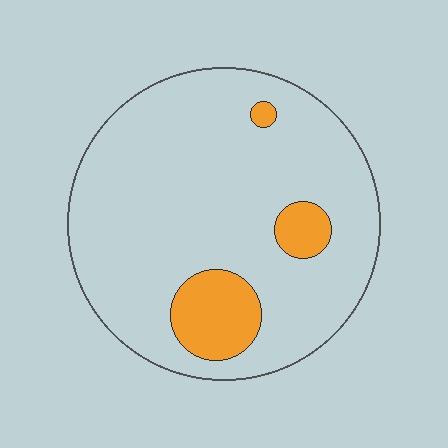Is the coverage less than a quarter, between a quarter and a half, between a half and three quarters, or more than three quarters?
Less than a quarter.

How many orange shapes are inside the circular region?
3.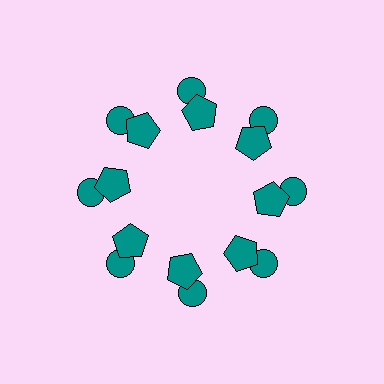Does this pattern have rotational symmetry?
Yes, this pattern has 8-fold rotational symmetry. It looks the same after rotating 45 degrees around the center.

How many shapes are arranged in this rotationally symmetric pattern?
There are 16 shapes, arranged in 8 groups of 2.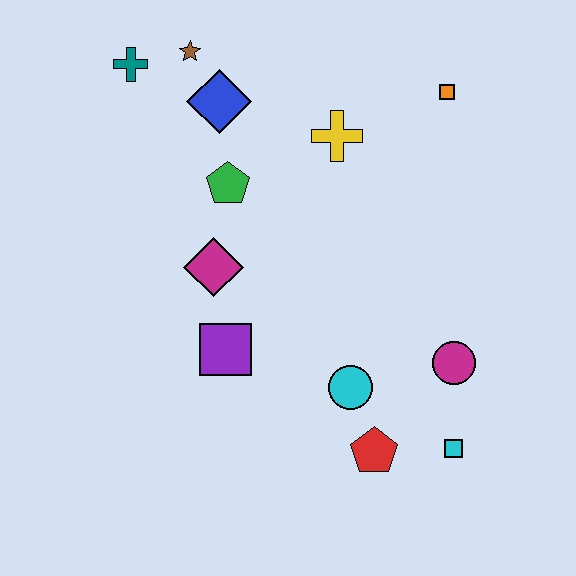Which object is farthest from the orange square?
The red pentagon is farthest from the orange square.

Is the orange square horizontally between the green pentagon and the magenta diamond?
No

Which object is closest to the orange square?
The yellow cross is closest to the orange square.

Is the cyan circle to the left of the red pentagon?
Yes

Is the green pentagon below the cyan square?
No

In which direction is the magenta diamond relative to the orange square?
The magenta diamond is to the left of the orange square.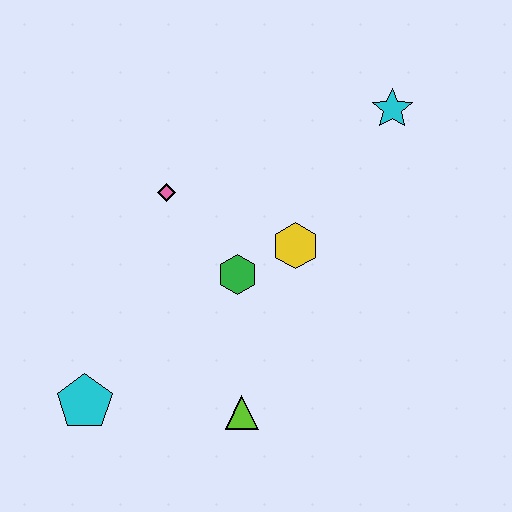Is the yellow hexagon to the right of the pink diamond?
Yes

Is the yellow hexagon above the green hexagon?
Yes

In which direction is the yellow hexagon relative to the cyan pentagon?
The yellow hexagon is to the right of the cyan pentagon.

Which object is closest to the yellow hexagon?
The green hexagon is closest to the yellow hexagon.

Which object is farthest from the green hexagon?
The cyan star is farthest from the green hexagon.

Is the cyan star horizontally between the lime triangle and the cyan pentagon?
No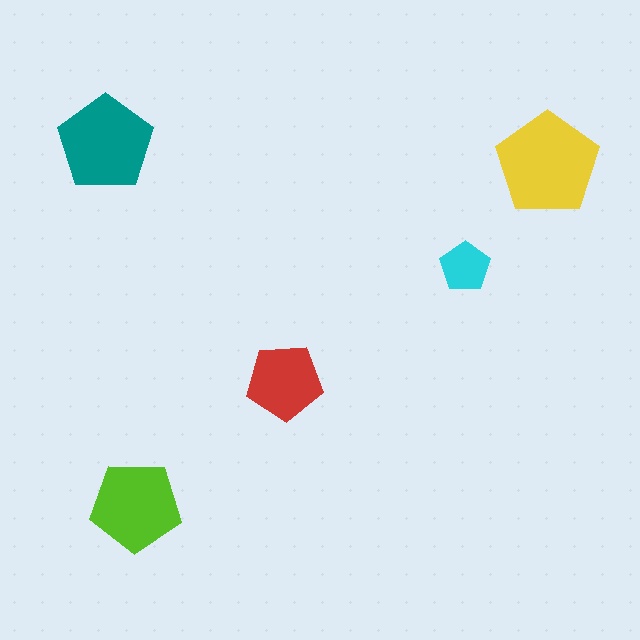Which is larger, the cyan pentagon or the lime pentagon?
The lime one.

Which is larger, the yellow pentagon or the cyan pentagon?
The yellow one.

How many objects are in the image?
There are 5 objects in the image.